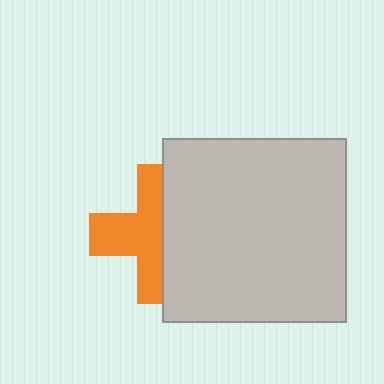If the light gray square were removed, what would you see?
You would see the complete orange cross.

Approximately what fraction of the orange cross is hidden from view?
Roughly 46% of the orange cross is hidden behind the light gray square.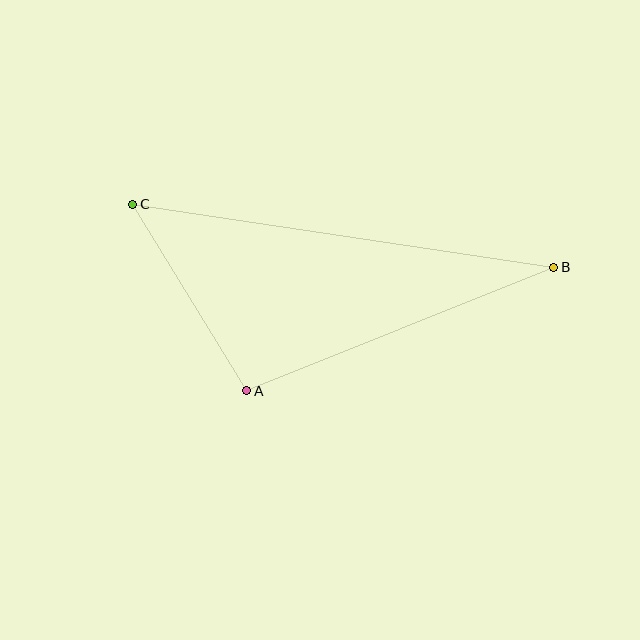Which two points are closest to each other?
Points A and C are closest to each other.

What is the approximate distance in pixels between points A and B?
The distance between A and B is approximately 331 pixels.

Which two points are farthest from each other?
Points B and C are farthest from each other.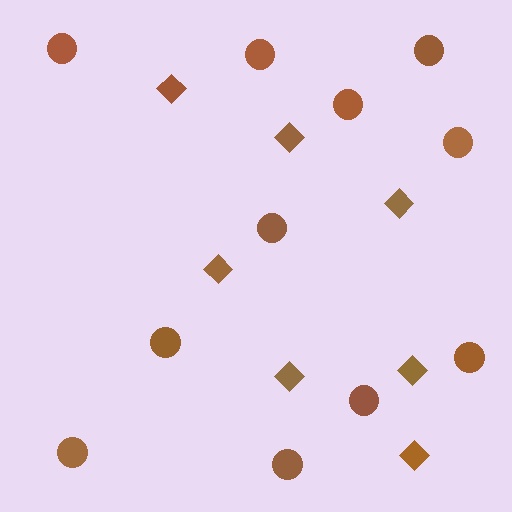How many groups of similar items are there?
There are 2 groups: one group of diamonds (7) and one group of circles (11).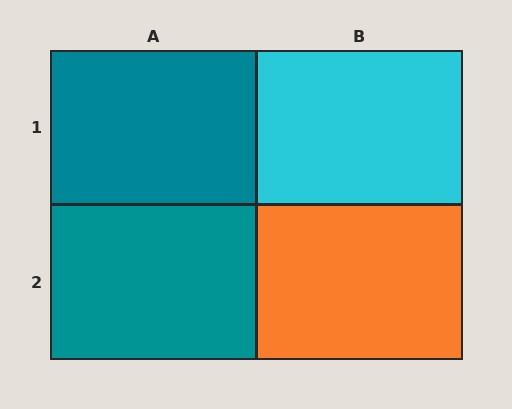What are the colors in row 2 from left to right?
Teal, orange.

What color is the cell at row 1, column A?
Teal.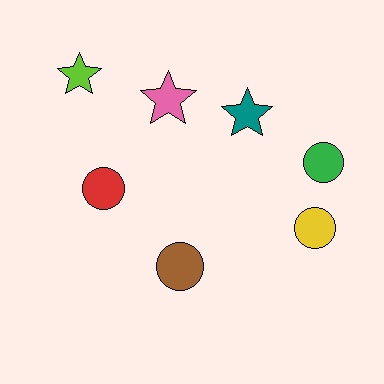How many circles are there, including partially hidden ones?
There are 4 circles.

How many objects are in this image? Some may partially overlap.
There are 7 objects.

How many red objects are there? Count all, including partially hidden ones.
There is 1 red object.